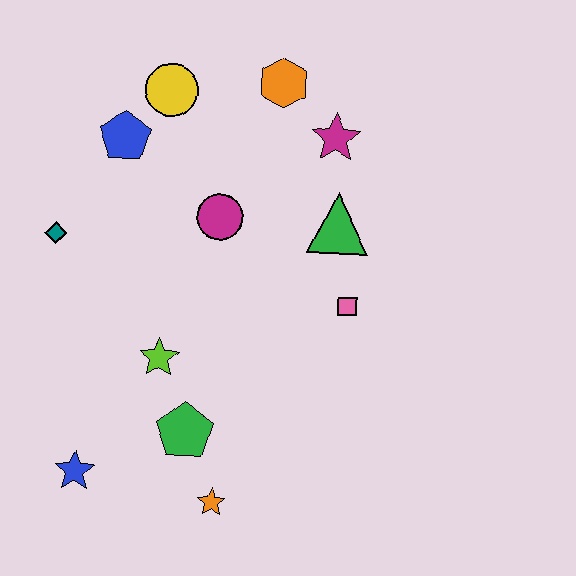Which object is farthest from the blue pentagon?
The orange star is farthest from the blue pentagon.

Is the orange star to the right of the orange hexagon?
No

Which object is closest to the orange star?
The green pentagon is closest to the orange star.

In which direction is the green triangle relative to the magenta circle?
The green triangle is to the right of the magenta circle.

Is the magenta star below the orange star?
No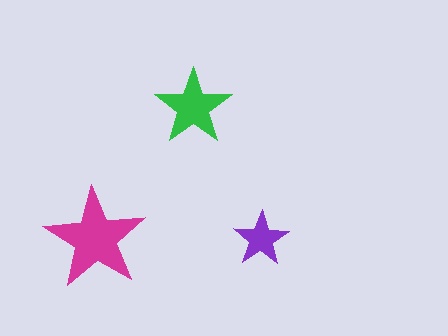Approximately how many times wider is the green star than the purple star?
About 1.5 times wider.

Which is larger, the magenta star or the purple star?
The magenta one.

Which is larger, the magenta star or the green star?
The magenta one.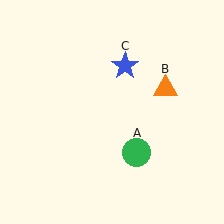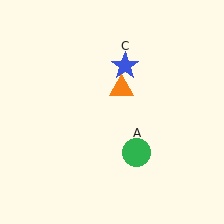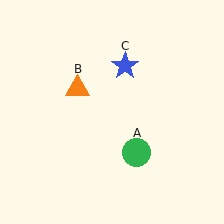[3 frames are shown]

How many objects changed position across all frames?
1 object changed position: orange triangle (object B).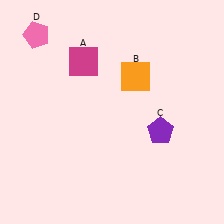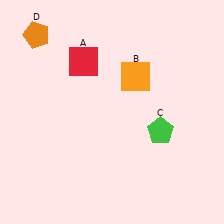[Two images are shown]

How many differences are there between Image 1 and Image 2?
There are 3 differences between the two images.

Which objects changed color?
A changed from magenta to red. C changed from purple to green. D changed from pink to orange.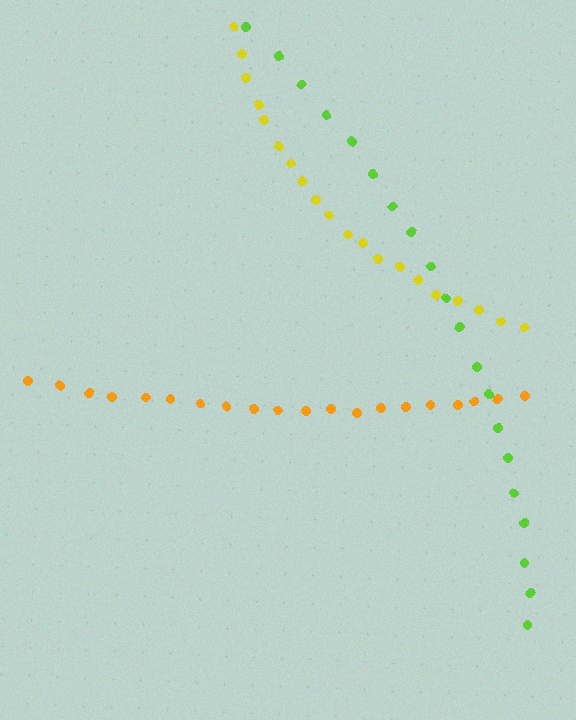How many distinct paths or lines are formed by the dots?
There are 3 distinct paths.